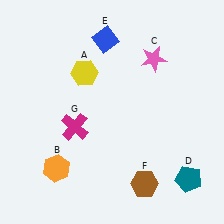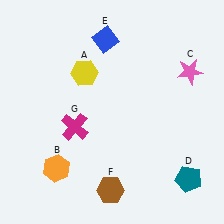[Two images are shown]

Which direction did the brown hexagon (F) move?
The brown hexagon (F) moved left.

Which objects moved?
The objects that moved are: the pink star (C), the brown hexagon (F).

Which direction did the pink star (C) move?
The pink star (C) moved right.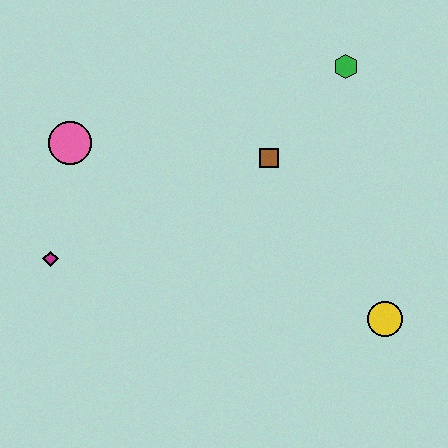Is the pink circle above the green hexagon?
No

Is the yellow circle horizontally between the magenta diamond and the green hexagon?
No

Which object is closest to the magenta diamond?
The pink circle is closest to the magenta diamond.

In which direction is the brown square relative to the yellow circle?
The brown square is above the yellow circle.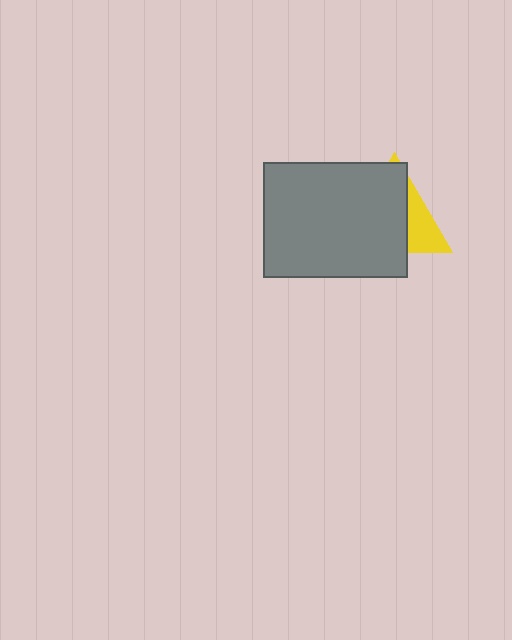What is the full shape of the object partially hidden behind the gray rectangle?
The partially hidden object is a yellow triangle.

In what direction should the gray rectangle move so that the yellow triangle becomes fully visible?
The gray rectangle should move left. That is the shortest direction to clear the overlap and leave the yellow triangle fully visible.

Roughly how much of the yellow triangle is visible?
A small part of it is visible (roughly 31%).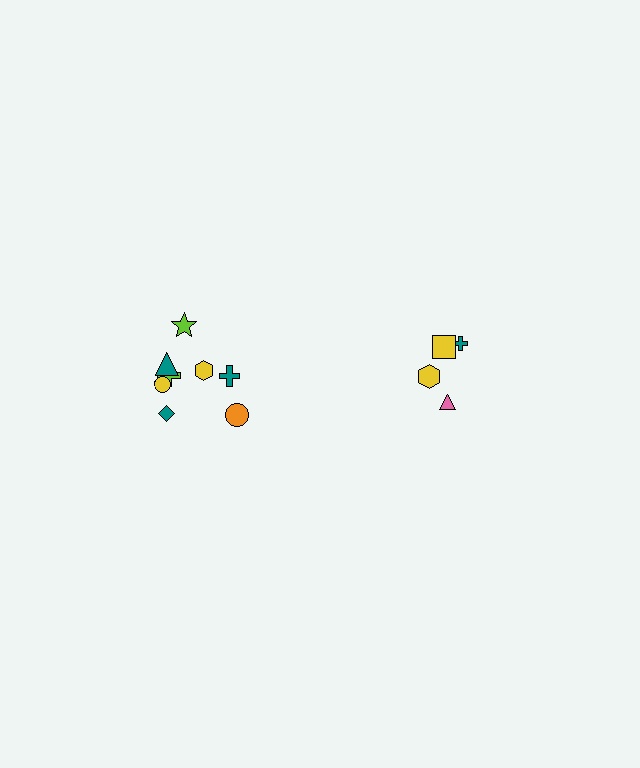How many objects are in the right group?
There are 4 objects.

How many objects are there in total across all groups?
There are 12 objects.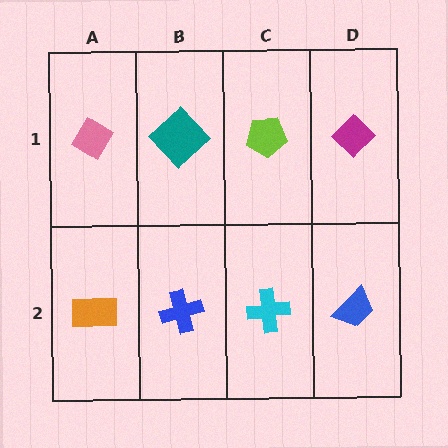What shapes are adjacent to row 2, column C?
A lime pentagon (row 1, column C), a blue cross (row 2, column B), a blue trapezoid (row 2, column D).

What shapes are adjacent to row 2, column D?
A magenta diamond (row 1, column D), a cyan cross (row 2, column C).